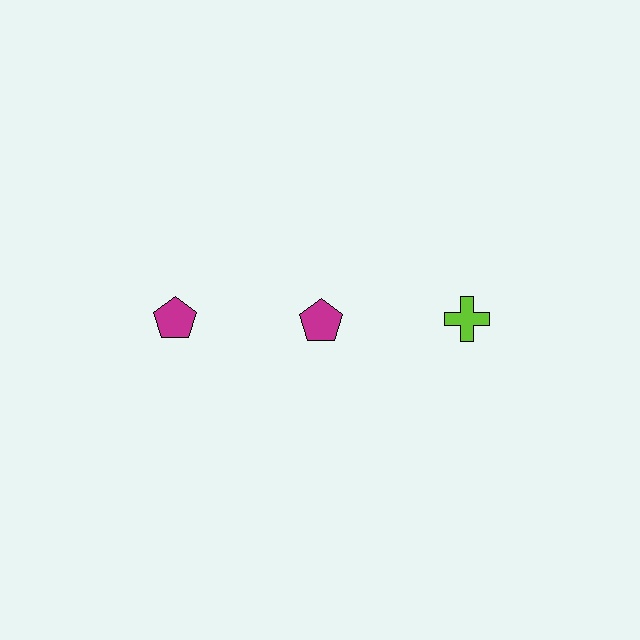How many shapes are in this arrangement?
There are 3 shapes arranged in a grid pattern.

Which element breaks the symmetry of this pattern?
The lime cross in the top row, center column breaks the symmetry. All other shapes are magenta pentagons.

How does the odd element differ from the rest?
It differs in both color (lime instead of magenta) and shape (cross instead of pentagon).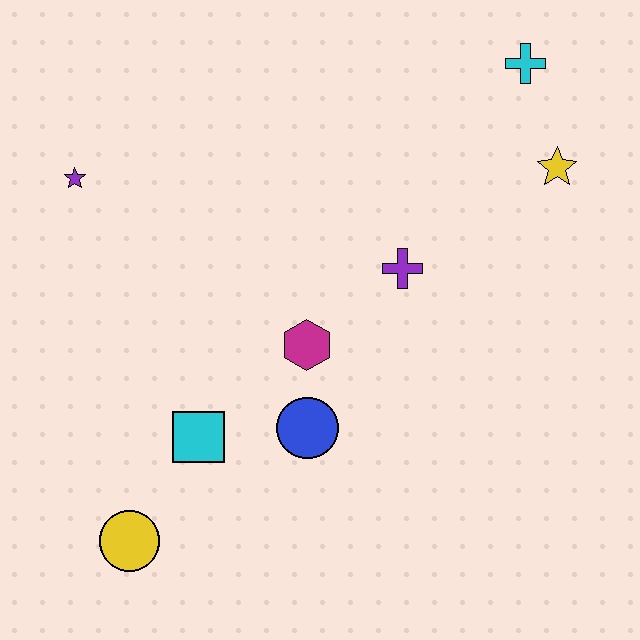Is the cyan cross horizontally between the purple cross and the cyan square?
No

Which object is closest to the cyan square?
The blue circle is closest to the cyan square.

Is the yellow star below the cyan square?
No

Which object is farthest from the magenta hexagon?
The cyan cross is farthest from the magenta hexagon.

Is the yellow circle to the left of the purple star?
No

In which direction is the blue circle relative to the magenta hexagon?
The blue circle is below the magenta hexagon.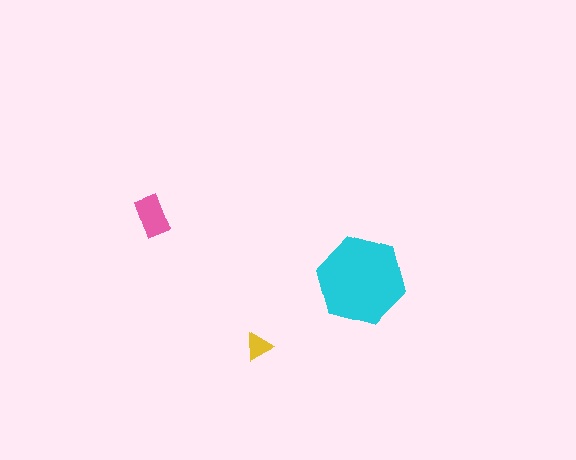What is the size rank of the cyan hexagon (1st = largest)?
1st.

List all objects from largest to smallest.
The cyan hexagon, the pink rectangle, the yellow triangle.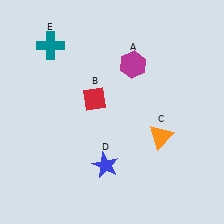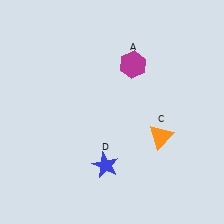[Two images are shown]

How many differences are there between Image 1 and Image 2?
There are 2 differences between the two images.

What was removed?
The red diamond (B), the teal cross (E) were removed in Image 2.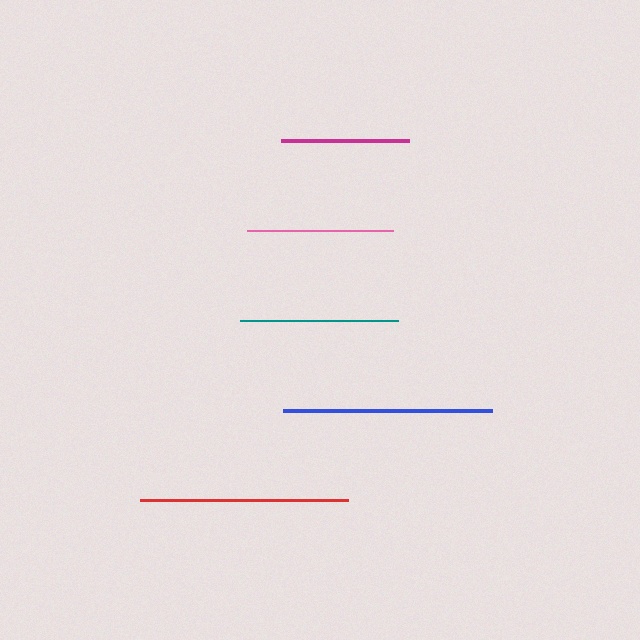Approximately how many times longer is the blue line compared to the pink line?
The blue line is approximately 1.4 times the length of the pink line.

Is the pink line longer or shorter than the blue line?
The blue line is longer than the pink line.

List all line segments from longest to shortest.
From longest to shortest: blue, red, teal, pink, magenta.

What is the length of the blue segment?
The blue segment is approximately 208 pixels long.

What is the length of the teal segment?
The teal segment is approximately 158 pixels long.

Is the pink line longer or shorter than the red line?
The red line is longer than the pink line.